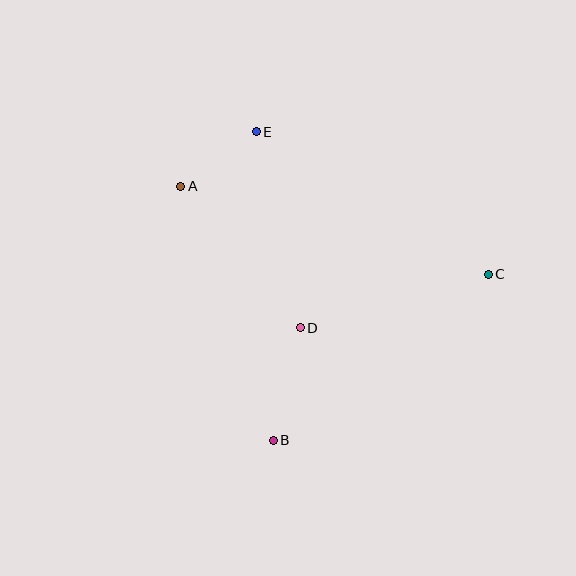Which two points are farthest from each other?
Points A and C are farthest from each other.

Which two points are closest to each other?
Points A and E are closest to each other.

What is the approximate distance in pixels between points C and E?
The distance between C and E is approximately 272 pixels.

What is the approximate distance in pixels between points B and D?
The distance between B and D is approximately 116 pixels.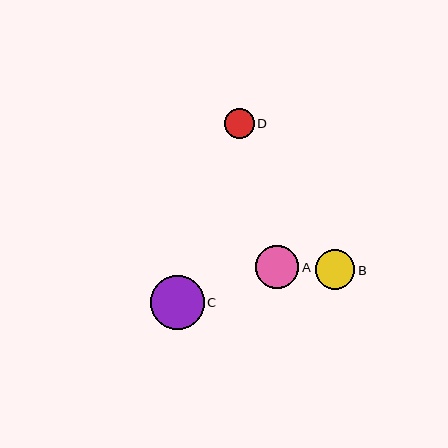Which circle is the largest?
Circle C is the largest with a size of approximately 54 pixels.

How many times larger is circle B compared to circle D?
Circle B is approximately 1.3 times the size of circle D.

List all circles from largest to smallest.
From largest to smallest: C, A, B, D.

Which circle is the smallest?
Circle D is the smallest with a size of approximately 30 pixels.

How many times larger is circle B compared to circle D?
Circle B is approximately 1.3 times the size of circle D.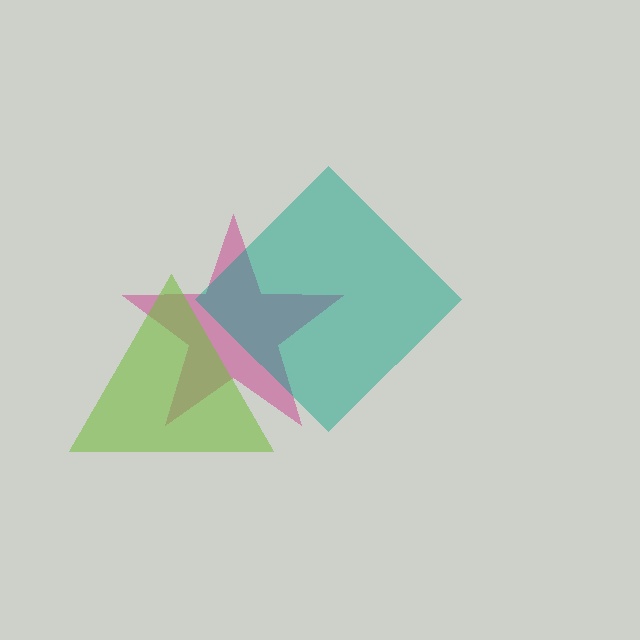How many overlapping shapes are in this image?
There are 3 overlapping shapes in the image.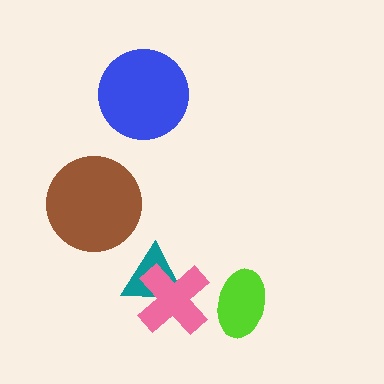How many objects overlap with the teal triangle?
1 object overlaps with the teal triangle.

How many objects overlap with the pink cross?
1 object overlaps with the pink cross.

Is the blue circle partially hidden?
No, no other shape covers it.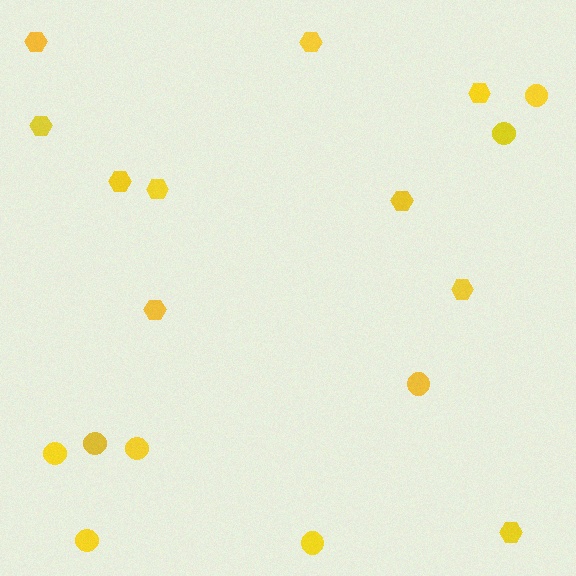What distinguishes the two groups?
There are 2 groups: one group of circles (8) and one group of hexagons (10).